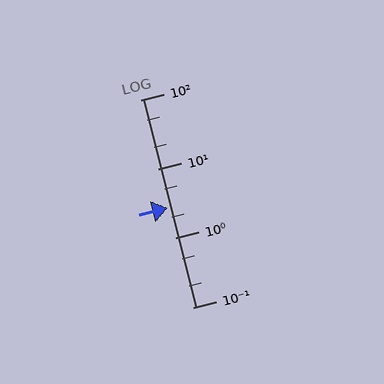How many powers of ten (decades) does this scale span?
The scale spans 3 decades, from 0.1 to 100.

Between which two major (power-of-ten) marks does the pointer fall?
The pointer is between 1 and 10.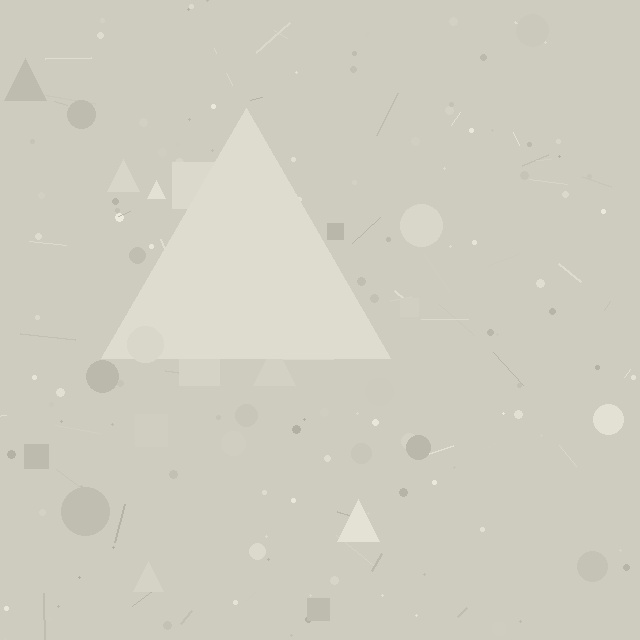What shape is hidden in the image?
A triangle is hidden in the image.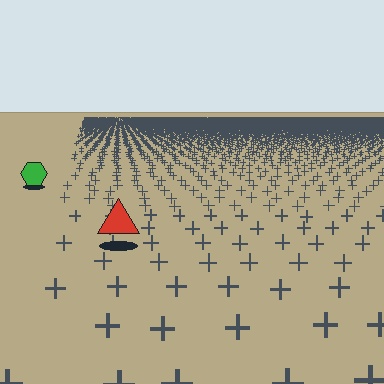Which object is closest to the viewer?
The red triangle is closest. The texture marks near it are larger and more spread out.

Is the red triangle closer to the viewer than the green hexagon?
Yes. The red triangle is closer — you can tell from the texture gradient: the ground texture is coarser near it.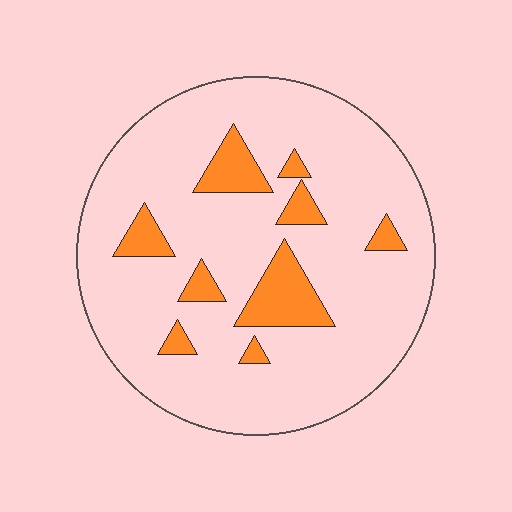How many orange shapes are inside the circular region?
9.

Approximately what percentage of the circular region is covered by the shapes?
Approximately 15%.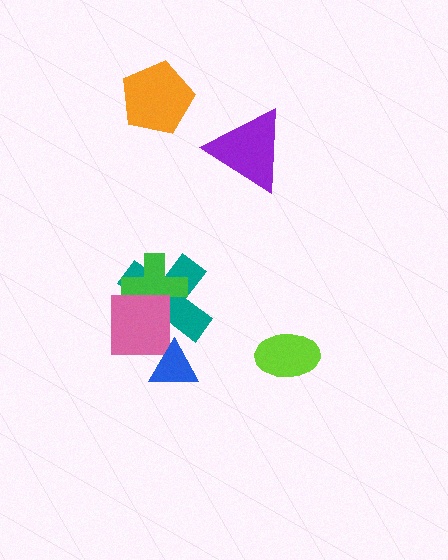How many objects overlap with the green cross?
2 objects overlap with the green cross.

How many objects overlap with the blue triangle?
1 object overlaps with the blue triangle.